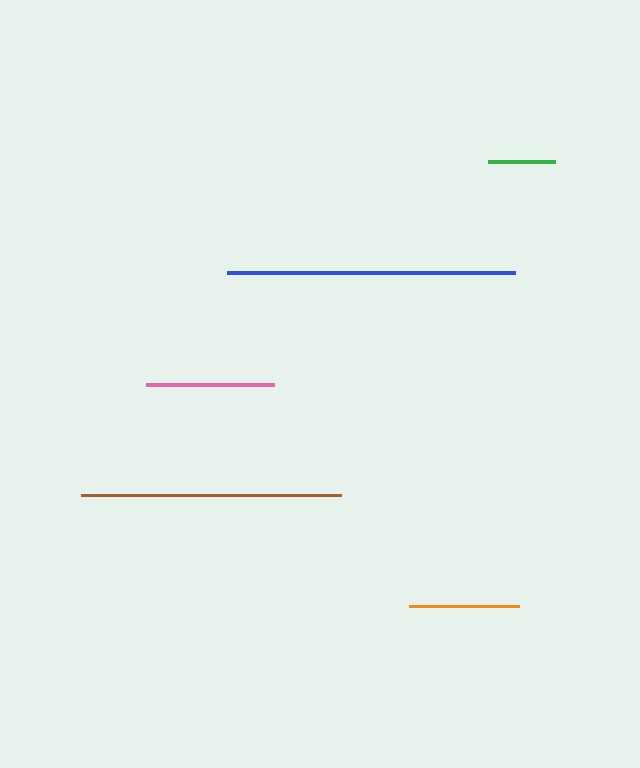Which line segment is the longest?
The blue line is the longest at approximately 288 pixels.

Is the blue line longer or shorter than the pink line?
The blue line is longer than the pink line.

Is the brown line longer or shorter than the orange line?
The brown line is longer than the orange line.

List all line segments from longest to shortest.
From longest to shortest: blue, brown, pink, orange, green.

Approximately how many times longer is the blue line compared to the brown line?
The blue line is approximately 1.1 times the length of the brown line.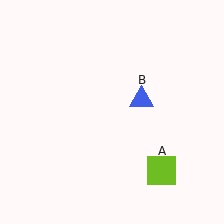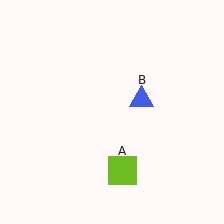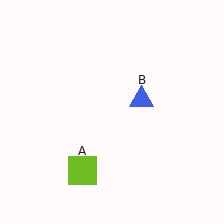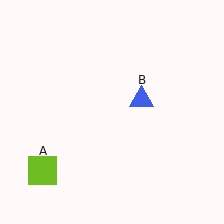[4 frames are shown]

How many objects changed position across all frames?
1 object changed position: lime square (object A).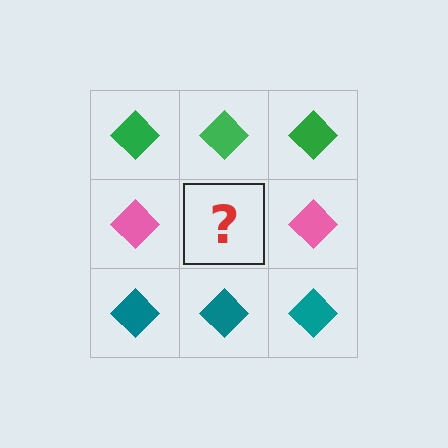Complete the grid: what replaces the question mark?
The question mark should be replaced with a pink diamond.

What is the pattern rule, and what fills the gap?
The rule is that each row has a consistent color. The gap should be filled with a pink diamond.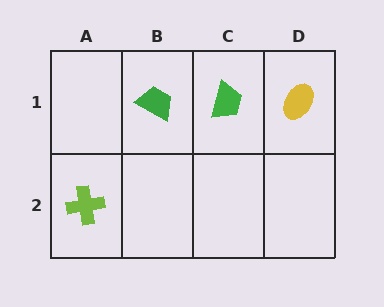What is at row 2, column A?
A lime cross.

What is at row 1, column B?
A green trapezoid.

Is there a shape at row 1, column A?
No, that cell is empty.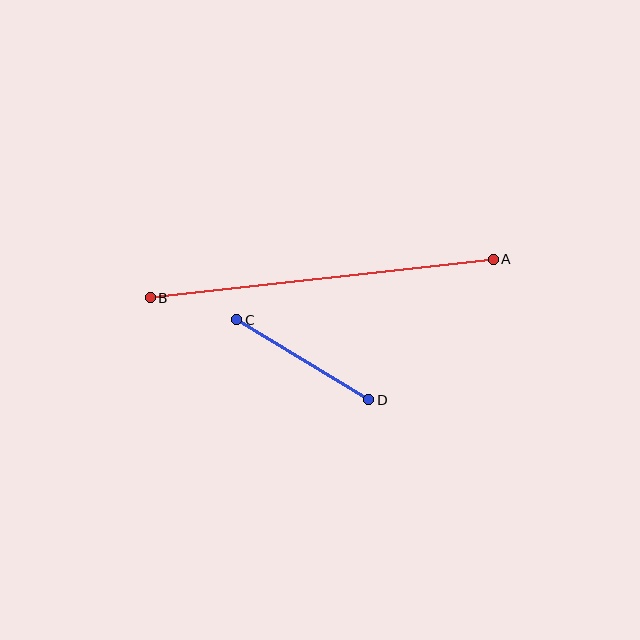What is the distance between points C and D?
The distance is approximately 154 pixels.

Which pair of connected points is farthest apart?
Points A and B are farthest apart.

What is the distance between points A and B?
The distance is approximately 345 pixels.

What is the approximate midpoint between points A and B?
The midpoint is at approximately (322, 279) pixels.